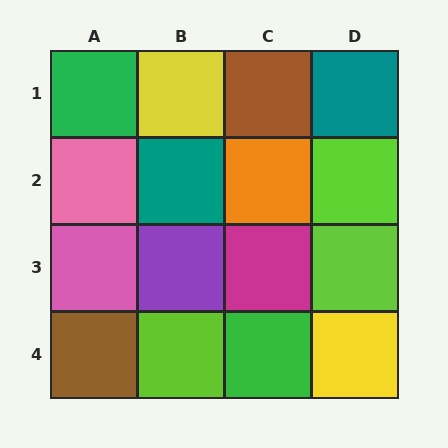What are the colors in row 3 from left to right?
Pink, purple, magenta, lime.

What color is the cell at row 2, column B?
Teal.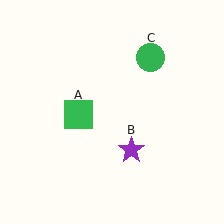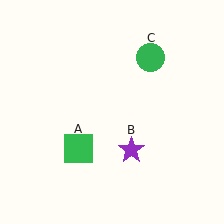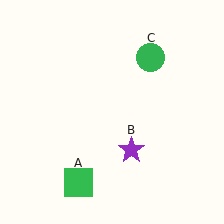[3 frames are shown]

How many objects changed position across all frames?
1 object changed position: green square (object A).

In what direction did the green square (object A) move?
The green square (object A) moved down.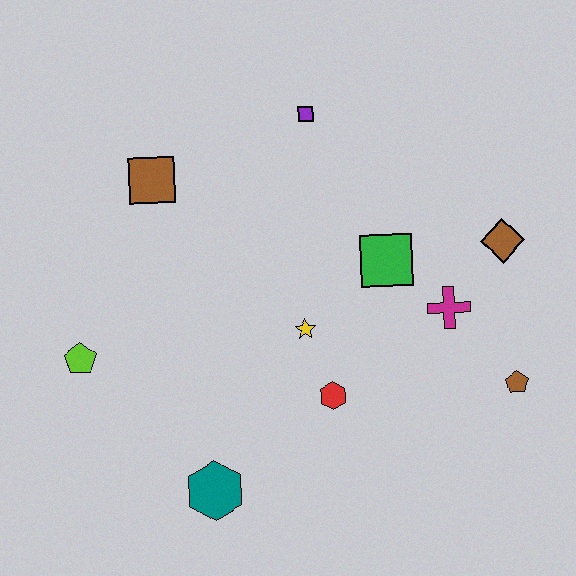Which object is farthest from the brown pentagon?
The lime pentagon is farthest from the brown pentagon.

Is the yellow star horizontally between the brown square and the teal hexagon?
No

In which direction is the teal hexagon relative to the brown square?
The teal hexagon is below the brown square.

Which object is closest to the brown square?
The purple square is closest to the brown square.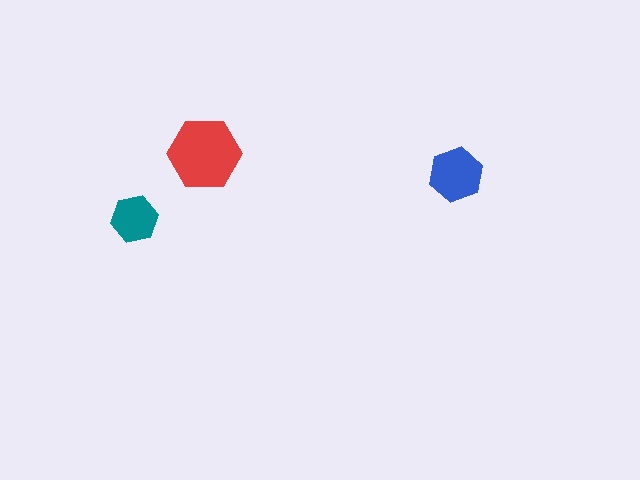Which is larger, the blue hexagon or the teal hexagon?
The blue one.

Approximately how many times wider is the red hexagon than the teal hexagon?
About 1.5 times wider.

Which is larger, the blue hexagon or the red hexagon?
The red one.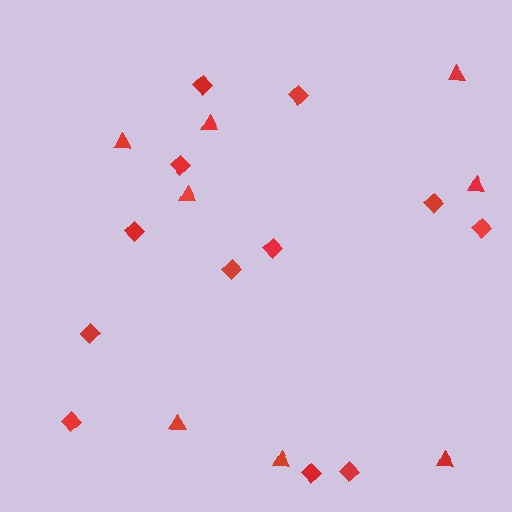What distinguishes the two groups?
There are 2 groups: one group of diamonds (12) and one group of triangles (8).